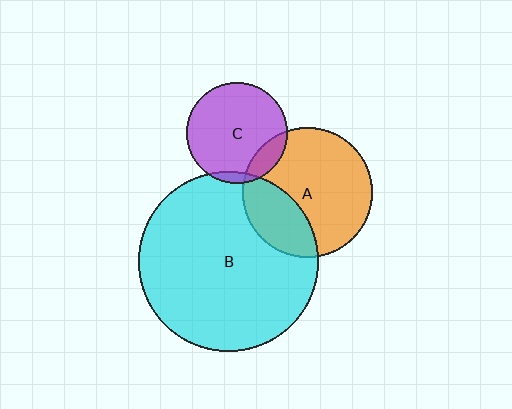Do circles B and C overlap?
Yes.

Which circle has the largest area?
Circle B (cyan).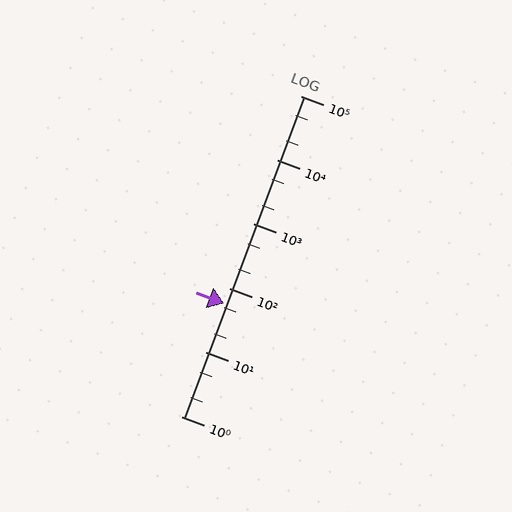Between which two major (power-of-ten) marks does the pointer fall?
The pointer is between 10 and 100.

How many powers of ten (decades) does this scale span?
The scale spans 5 decades, from 1 to 100000.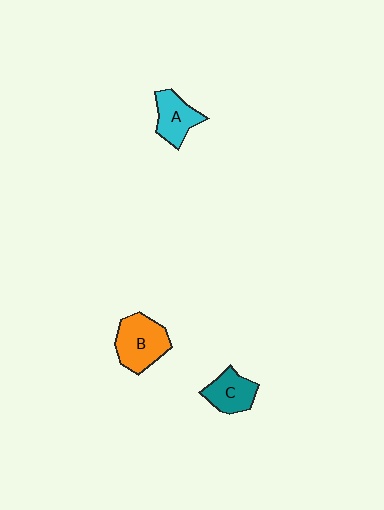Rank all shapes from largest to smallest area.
From largest to smallest: B (orange), A (cyan), C (teal).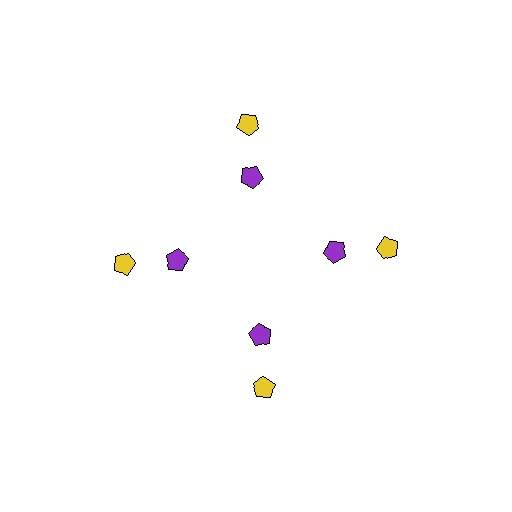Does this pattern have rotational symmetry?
Yes, this pattern has 4-fold rotational symmetry. It looks the same after rotating 90 degrees around the center.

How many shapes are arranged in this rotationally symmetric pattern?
There are 8 shapes, arranged in 4 groups of 2.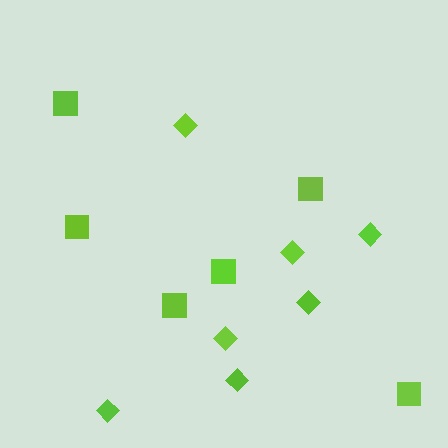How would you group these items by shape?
There are 2 groups: one group of squares (6) and one group of diamonds (7).